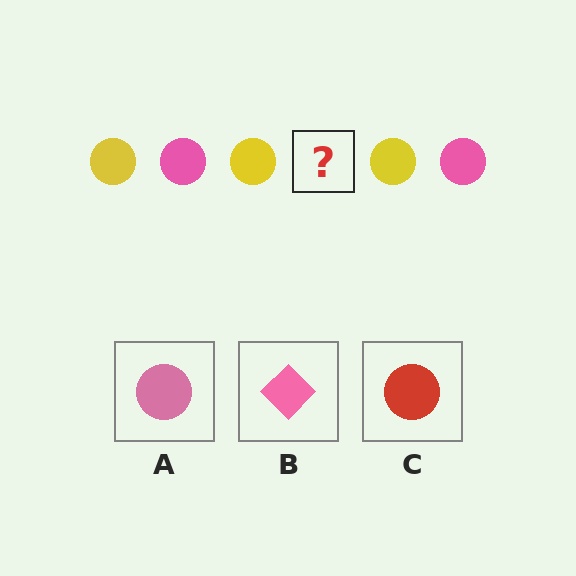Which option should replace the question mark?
Option A.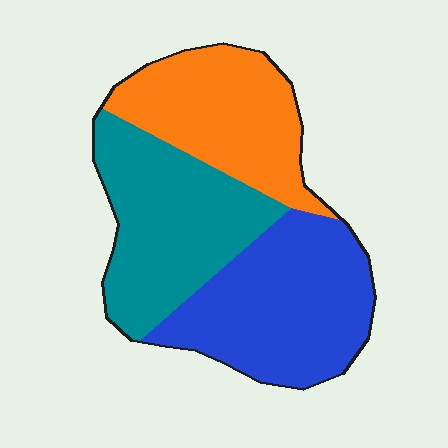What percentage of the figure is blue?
Blue takes up between a third and a half of the figure.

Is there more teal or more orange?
Teal.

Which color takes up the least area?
Orange, at roughly 30%.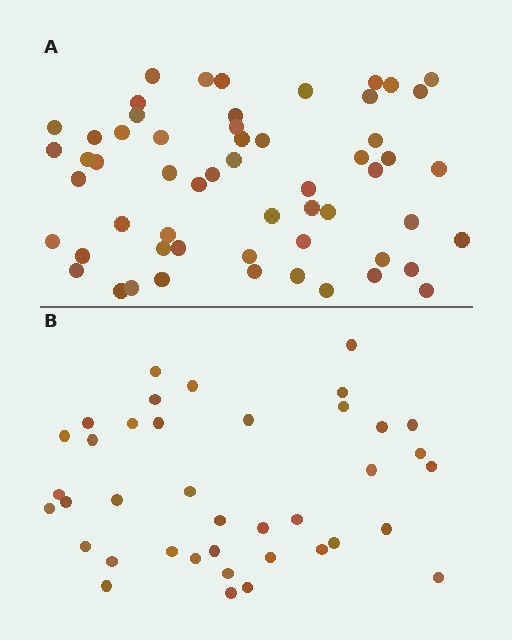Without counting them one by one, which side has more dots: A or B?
Region A (the top region) has more dots.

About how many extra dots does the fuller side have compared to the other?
Region A has approximately 20 more dots than region B.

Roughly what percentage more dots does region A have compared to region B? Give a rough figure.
About 45% more.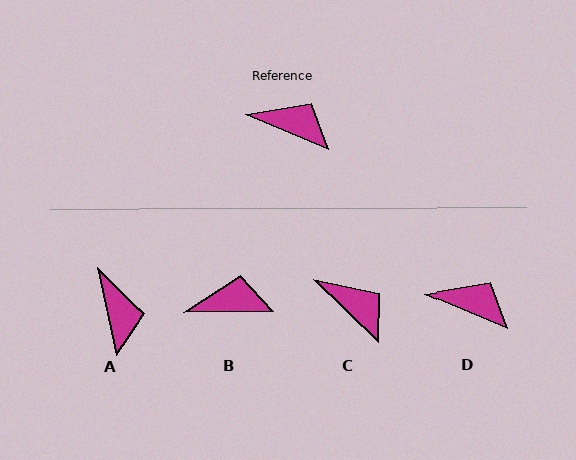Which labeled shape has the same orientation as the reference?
D.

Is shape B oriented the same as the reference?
No, it is off by about 23 degrees.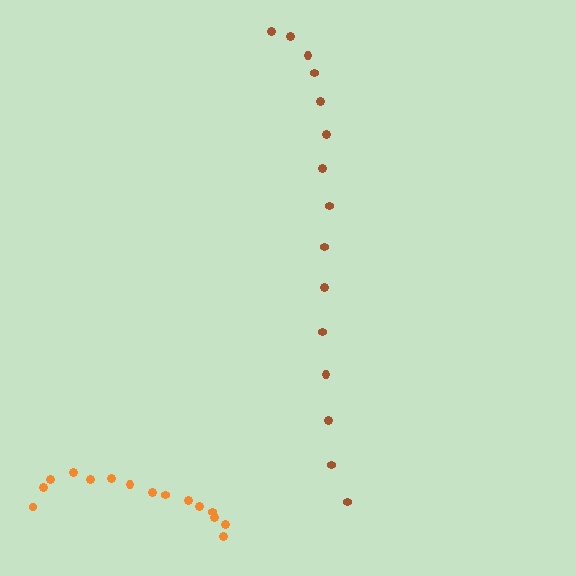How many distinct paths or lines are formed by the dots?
There are 2 distinct paths.